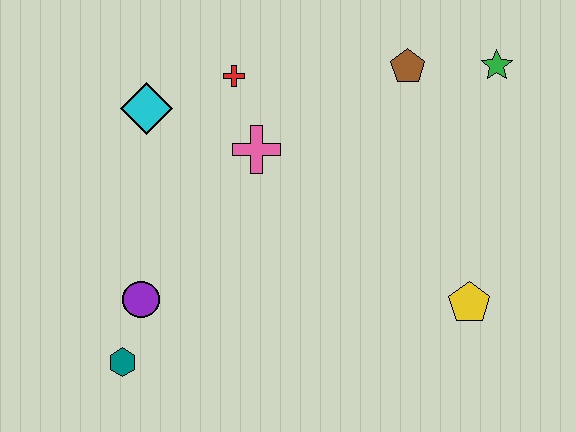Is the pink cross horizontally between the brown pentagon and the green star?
No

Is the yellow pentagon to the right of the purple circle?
Yes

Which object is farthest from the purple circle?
The green star is farthest from the purple circle.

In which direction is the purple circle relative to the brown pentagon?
The purple circle is to the left of the brown pentagon.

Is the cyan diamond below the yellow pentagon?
No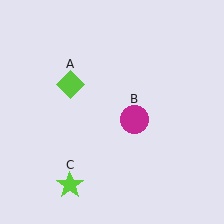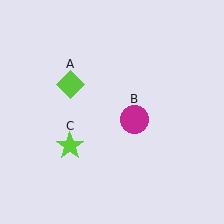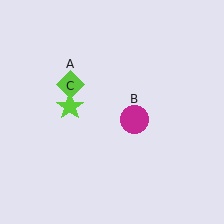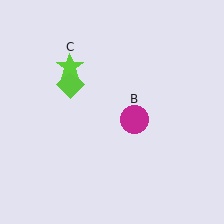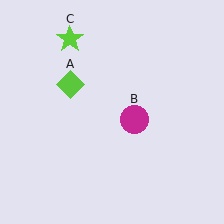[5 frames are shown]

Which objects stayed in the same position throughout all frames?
Lime diamond (object A) and magenta circle (object B) remained stationary.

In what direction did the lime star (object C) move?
The lime star (object C) moved up.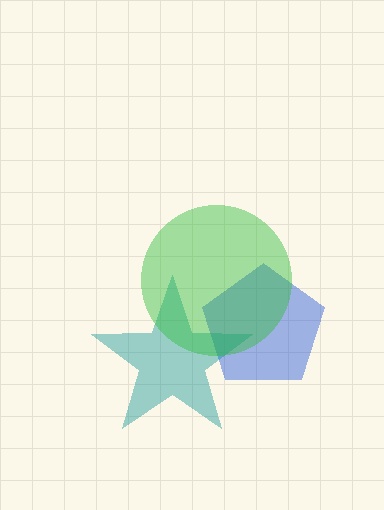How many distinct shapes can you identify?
There are 3 distinct shapes: a blue pentagon, a teal star, a green circle.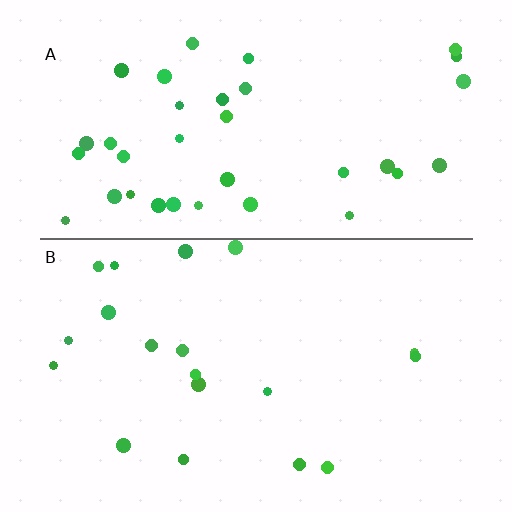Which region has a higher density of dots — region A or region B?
A (the top).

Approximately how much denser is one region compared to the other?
Approximately 1.9× — region A over region B.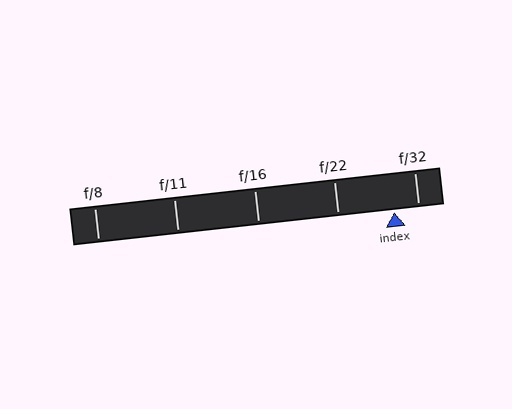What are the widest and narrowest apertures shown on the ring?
The widest aperture shown is f/8 and the narrowest is f/32.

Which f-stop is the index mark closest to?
The index mark is closest to f/32.